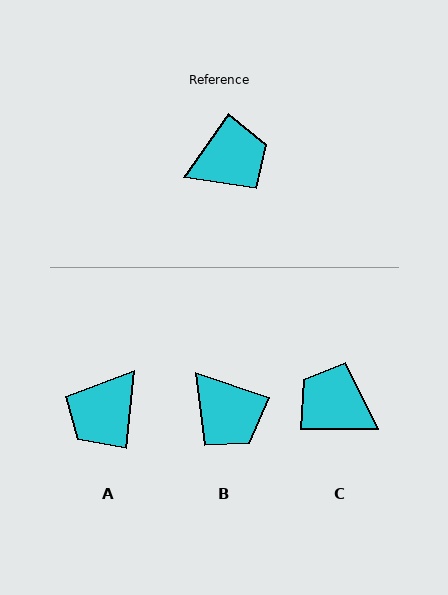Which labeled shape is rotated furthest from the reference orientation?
A, about 151 degrees away.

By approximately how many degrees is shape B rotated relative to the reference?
Approximately 74 degrees clockwise.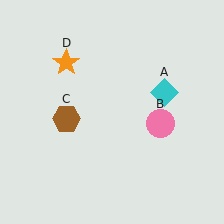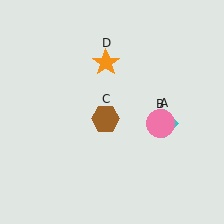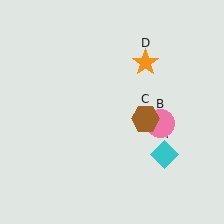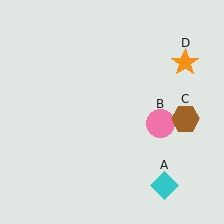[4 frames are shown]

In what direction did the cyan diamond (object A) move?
The cyan diamond (object A) moved down.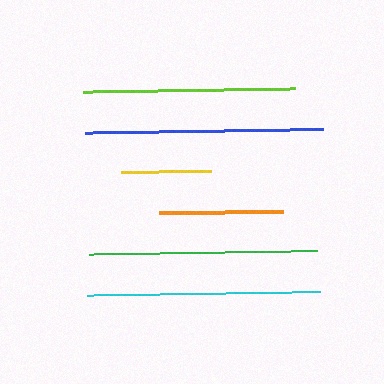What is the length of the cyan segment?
The cyan segment is approximately 233 pixels long.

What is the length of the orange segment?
The orange segment is approximately 124 pixels long.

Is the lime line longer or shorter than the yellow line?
The lime line is longer than the yellow line.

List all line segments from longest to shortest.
From longest to shortest: blue, cyan, green, lime, orange, yellow.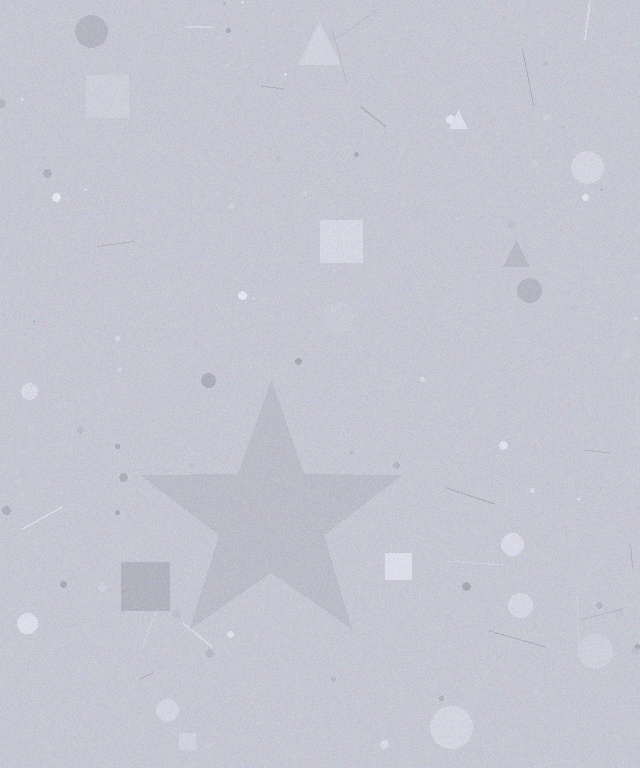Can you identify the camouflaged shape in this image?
The camouflaged shape is a star.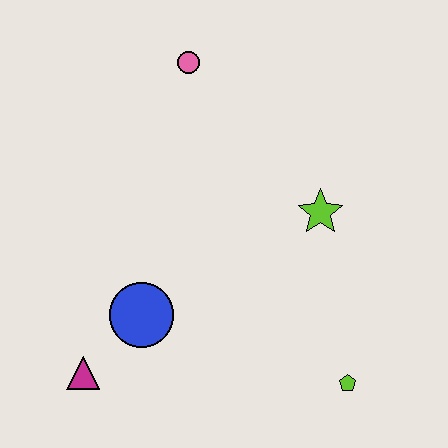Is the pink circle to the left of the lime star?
Yes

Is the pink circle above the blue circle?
Yes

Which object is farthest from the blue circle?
The pink circle is farthest from the blue circle.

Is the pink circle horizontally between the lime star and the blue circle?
Yes